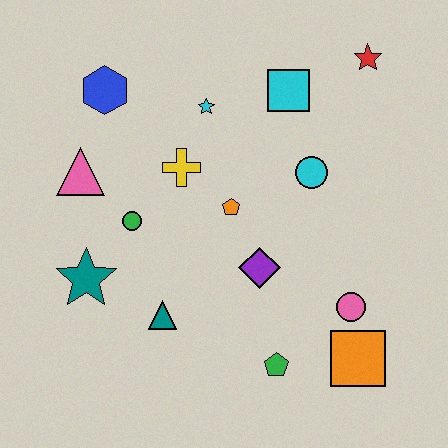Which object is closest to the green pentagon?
The orange square is closest to the green pentagon.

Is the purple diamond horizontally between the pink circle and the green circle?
Yes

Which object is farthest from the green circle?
The red star is farthest from the green circle.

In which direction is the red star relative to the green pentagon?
The red star is above the green pentagon.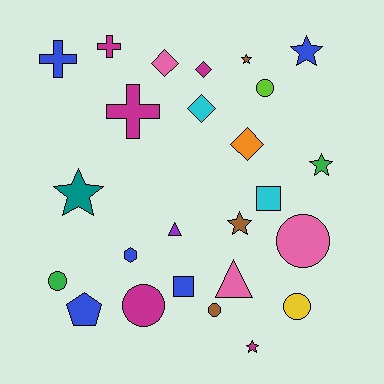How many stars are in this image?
There are 6 stars.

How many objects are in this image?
There are 25 objects.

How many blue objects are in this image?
There are 5 blue objects.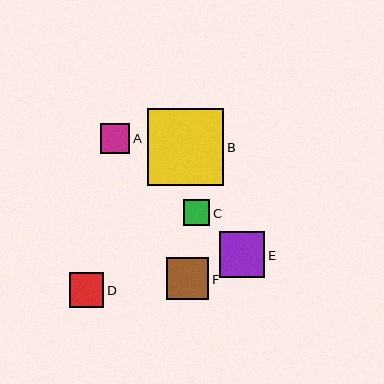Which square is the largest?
Square B is the largest with a size of approximately 77 pixels.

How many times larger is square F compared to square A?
Square F is approximately 1.4 times the size of square A.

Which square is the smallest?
Square C is the smallest with a size of approximately 26 pixels.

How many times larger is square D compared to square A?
Square D is approximately 1.2 times the size of square A.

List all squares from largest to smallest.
From largest to smallest: B, E, F, D, A, C.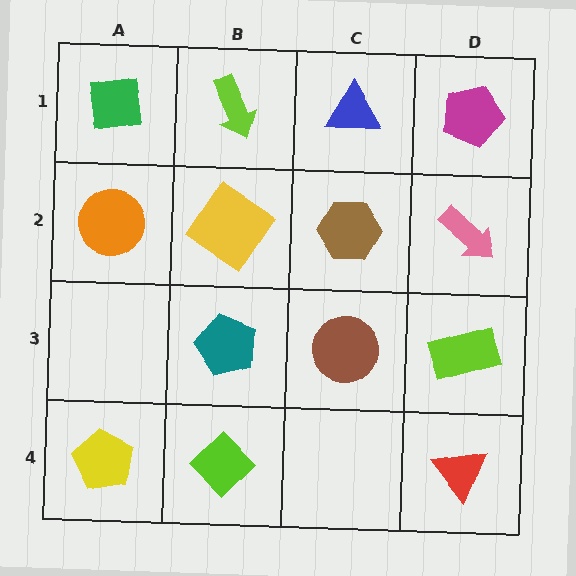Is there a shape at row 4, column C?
No, that cell is empty.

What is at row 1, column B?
A lime arrow.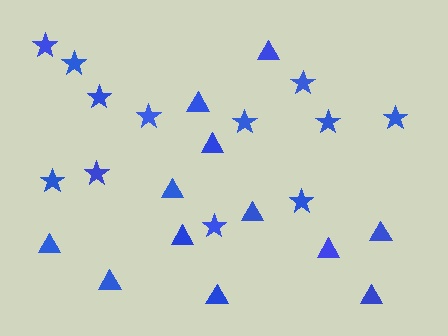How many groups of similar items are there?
There are 2 groups: one group of triangles (12) and one group of stars (12).